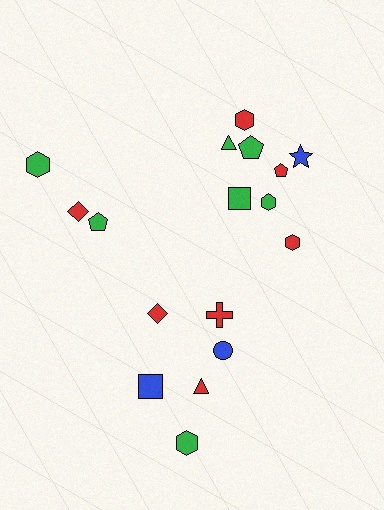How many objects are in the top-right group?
There are 8 objects.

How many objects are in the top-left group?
There are 3 objects.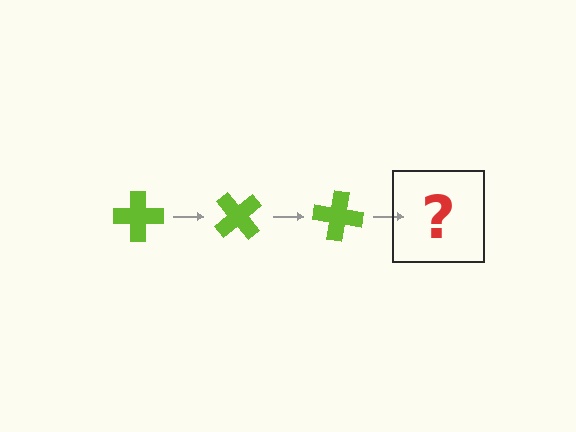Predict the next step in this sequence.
The next step is a lime cross rotated 150 degrees.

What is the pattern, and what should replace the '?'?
The pattern is that the cross rotates 50 degrees each step. The '?' should be a lime cross rotated 150 degrees.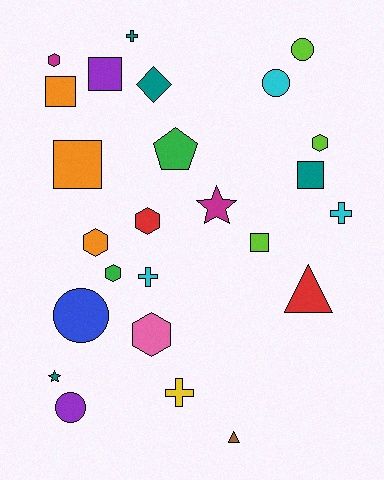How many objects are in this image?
There are 25 objects.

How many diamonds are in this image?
There is 1 diamond.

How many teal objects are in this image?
There are 4 teal objects.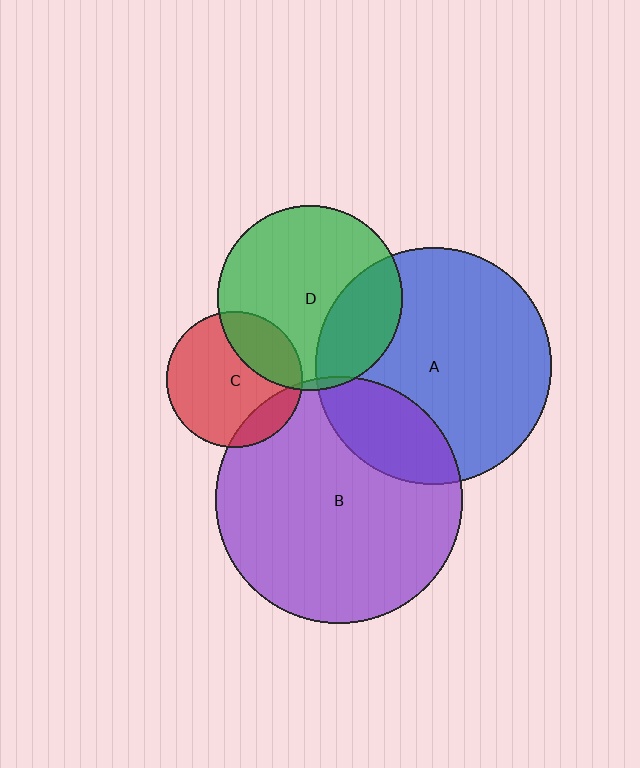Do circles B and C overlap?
Yes.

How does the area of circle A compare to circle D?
Approximately 1.6 times.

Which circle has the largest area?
Circle B (purple).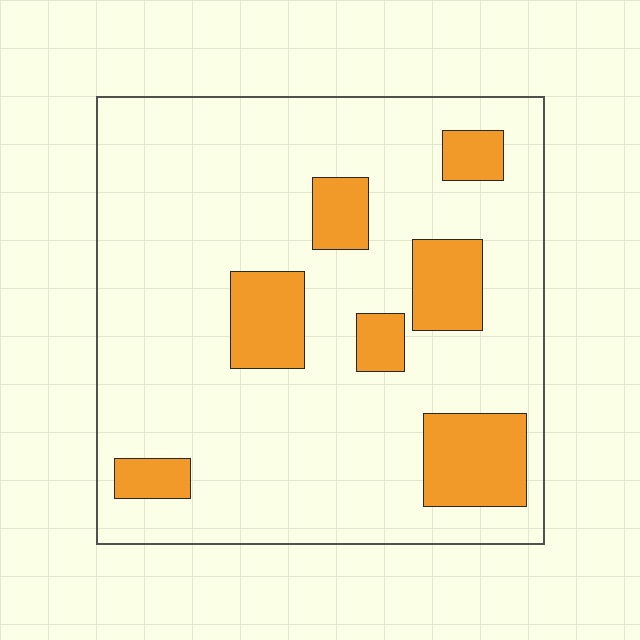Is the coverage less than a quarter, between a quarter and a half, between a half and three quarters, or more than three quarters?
Less than a quarter.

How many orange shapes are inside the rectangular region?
7.